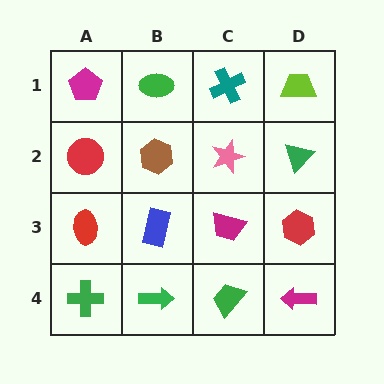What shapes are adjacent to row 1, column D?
A green triangle (row 2, column D), a teal cross (row 1, column C).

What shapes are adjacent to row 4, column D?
A red hexagon (row 3, column D), a green trapezoid (row 4, column C).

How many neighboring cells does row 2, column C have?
4.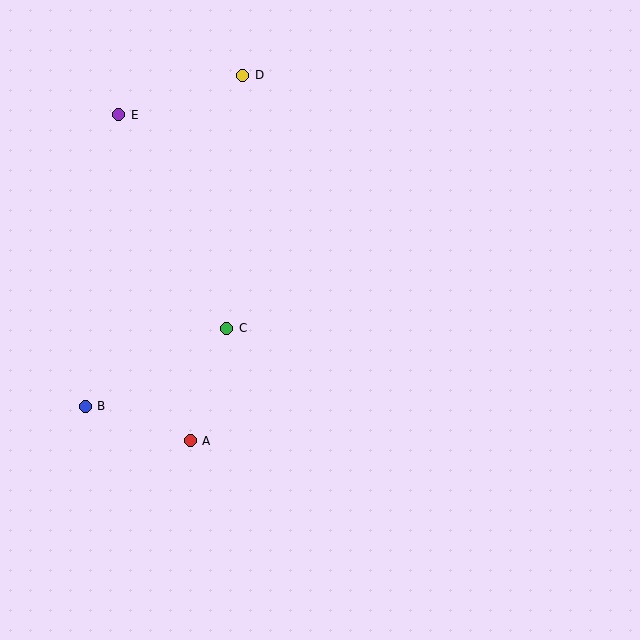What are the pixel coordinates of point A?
Point A is at (190, 441).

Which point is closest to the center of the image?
Point C at (227, 328) is closest to the center.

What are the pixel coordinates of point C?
Point C is at (227, 328).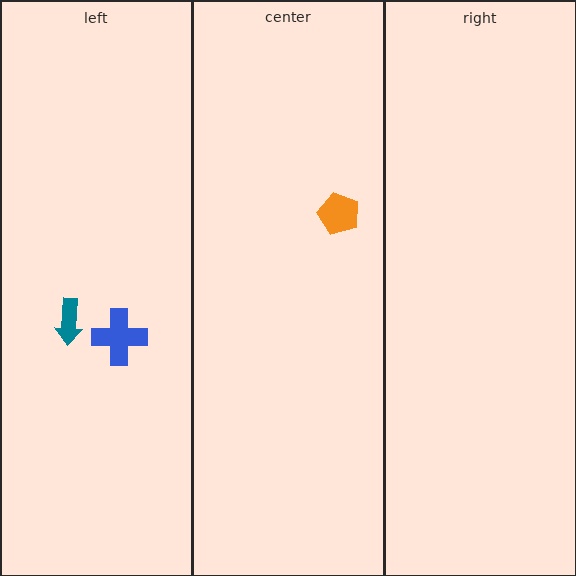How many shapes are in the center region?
1.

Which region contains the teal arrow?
The left region.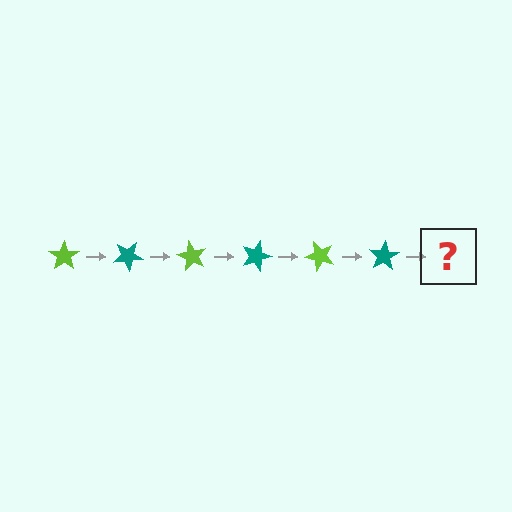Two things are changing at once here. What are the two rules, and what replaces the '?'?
The two rules are that it rotates 30 degrees each step and the color cycles through lime and teal. The '?' should be a lime star, rotated 180 degrees from the start.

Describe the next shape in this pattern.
It should be a lime star, rotated 180 degrees from the start.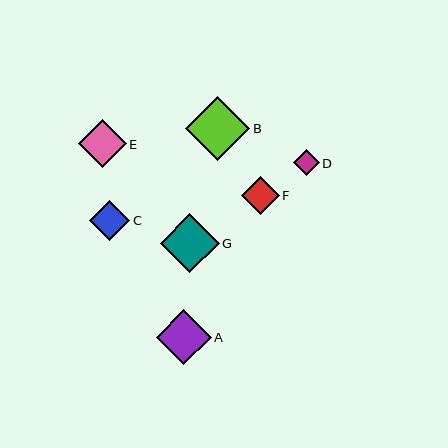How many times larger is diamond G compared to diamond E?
Diamond G is approximately 1.2 times the size of diamond E.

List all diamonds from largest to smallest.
From largest to smallest: B, G, A, E, C, F, D.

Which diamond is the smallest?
Diamond D is the smallest with a size of approximately 26 pixels.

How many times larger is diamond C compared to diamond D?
Diamond C is approximately 1.6 times the size of diamond D.